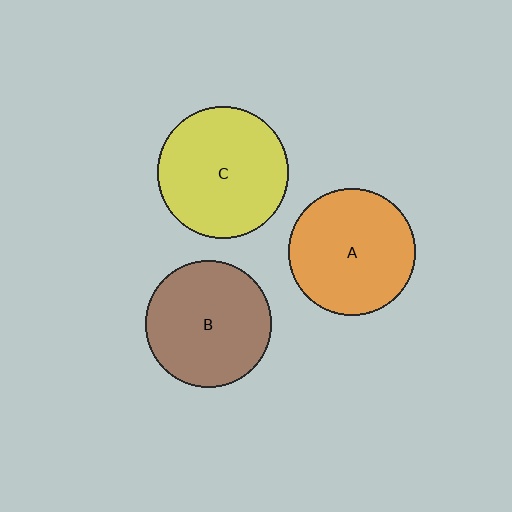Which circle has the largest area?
Circle C (yellow).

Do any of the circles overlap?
No, none of the circles overlap.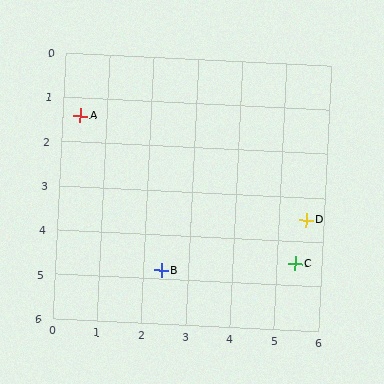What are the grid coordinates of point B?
Point B is at approximately (2.4, 4.8).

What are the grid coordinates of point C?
Point C is at approximately (5.4, 4.5).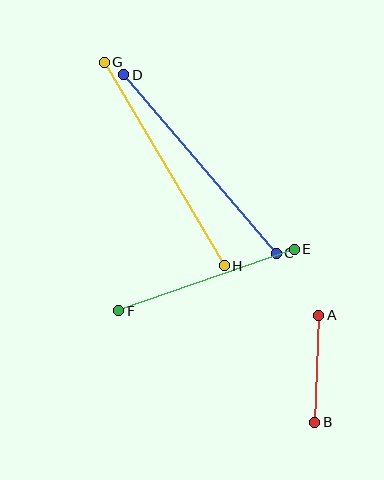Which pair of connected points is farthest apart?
Points G and H are farthest apart.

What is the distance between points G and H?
The distance is approximately 237 pixels.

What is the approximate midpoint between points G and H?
The midpoint is at approximately (164, 164) pixels.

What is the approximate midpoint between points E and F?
The midpoint is at approximately (206, 280) pixels.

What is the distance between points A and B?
The distance is approximately 107 pixels.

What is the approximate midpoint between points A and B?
The midpoint is at approximately (317, 369) pixels.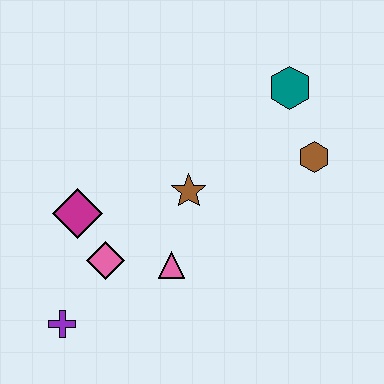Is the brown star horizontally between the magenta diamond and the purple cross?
No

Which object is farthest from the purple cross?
The teal hexagon is farthest from the purple cross.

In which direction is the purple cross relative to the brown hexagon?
The purple cross is to the left of the brown hexagon.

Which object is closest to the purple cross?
The pink diamond is closest to the purple cross.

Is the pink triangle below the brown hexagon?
Yes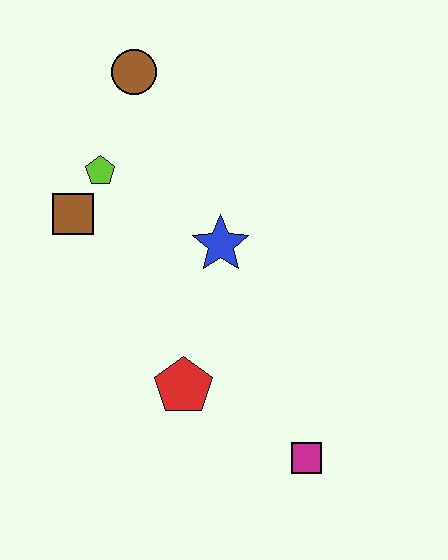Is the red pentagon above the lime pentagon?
No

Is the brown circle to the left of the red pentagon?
Yes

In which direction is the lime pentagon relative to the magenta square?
The lime pentagon is above the magenta square.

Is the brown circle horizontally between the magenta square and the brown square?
Yes